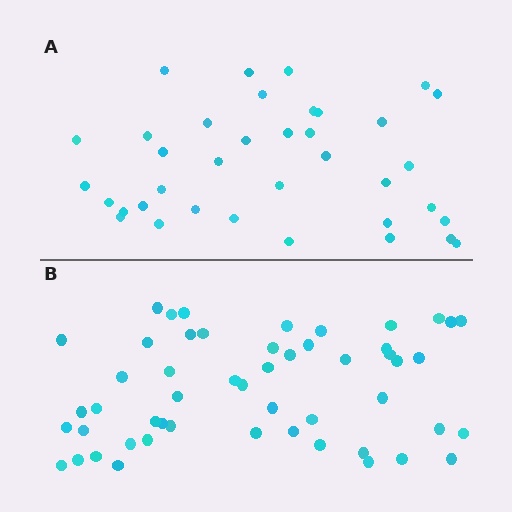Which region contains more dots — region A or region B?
Region B (the bottom region) has more dots.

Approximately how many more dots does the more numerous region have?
Region B has approximately 15 more dots than region A.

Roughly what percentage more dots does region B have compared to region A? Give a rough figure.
About 40% more.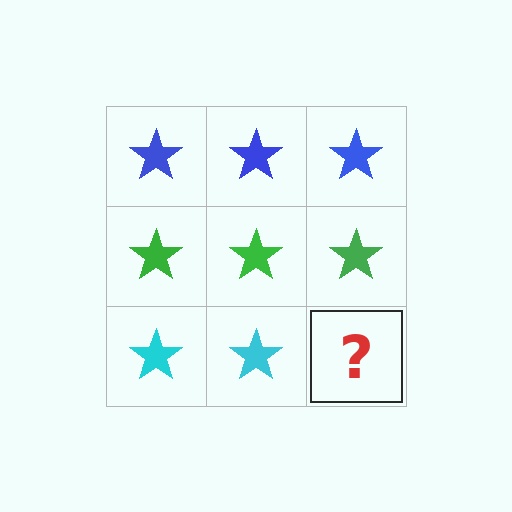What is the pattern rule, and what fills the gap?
The rule is that each row has a consistent color. The gap should be filled with a cyan star.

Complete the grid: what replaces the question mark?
The question mark should be replaced with a cyan star.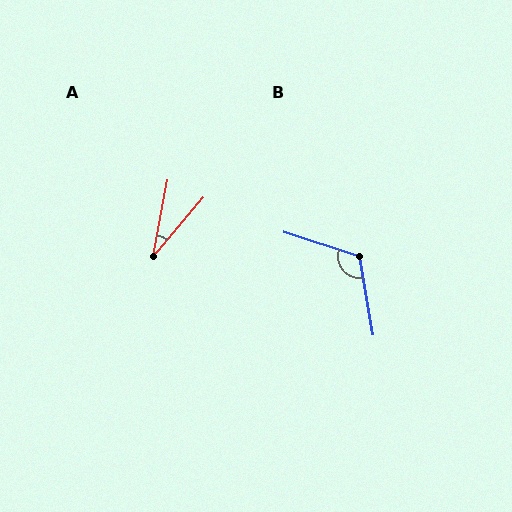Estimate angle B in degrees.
Approximately 118 degrees.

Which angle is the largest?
B, at approximately 118 degrees.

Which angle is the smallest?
A, at approximately 30 degrees.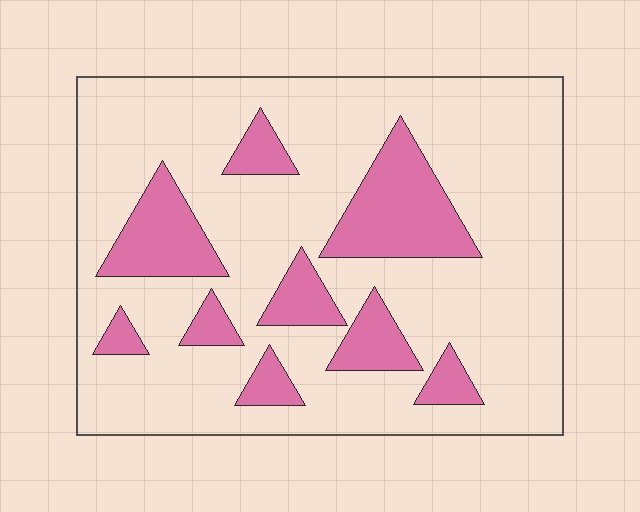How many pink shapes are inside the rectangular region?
9.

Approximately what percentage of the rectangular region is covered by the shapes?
Approximately 20%.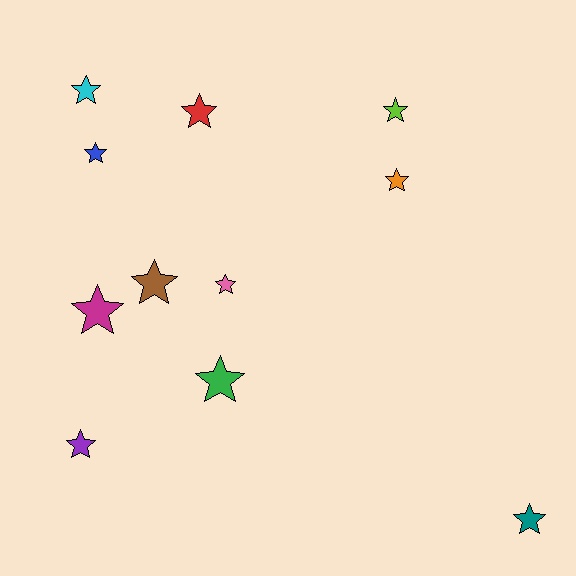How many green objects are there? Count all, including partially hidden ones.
There is 1 green object.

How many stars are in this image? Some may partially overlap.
There are 11 stars.